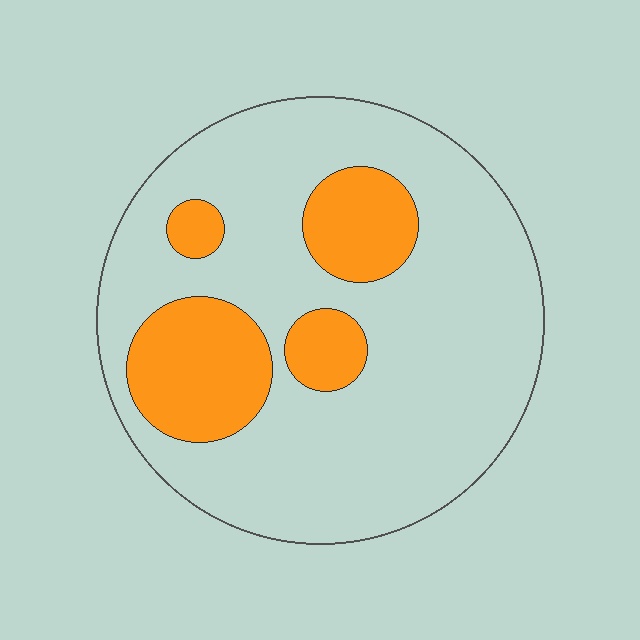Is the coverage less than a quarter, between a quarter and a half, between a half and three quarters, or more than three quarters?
Less than a quarter.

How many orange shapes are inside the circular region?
4.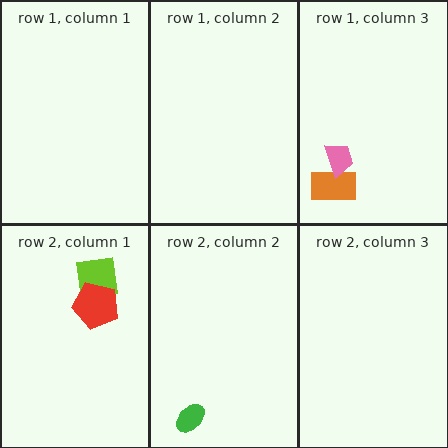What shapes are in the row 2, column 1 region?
The lime square, the red pentagon.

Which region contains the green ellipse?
The row 2, column 2 region.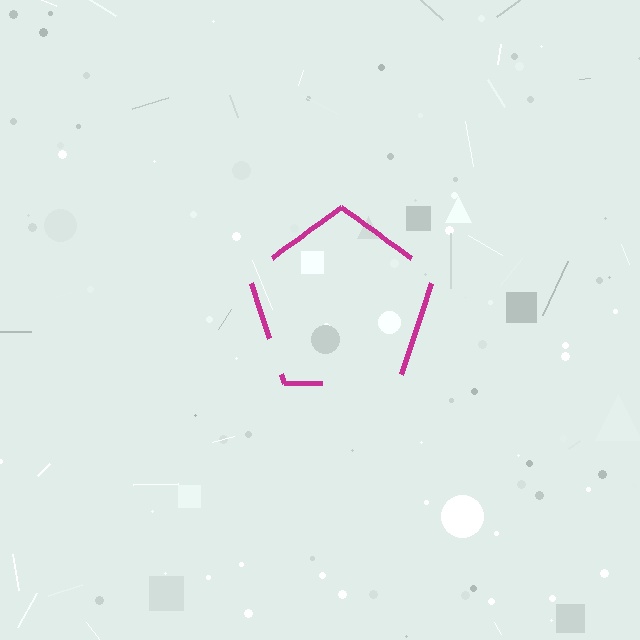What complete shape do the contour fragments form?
The contour fragments form a pentagon.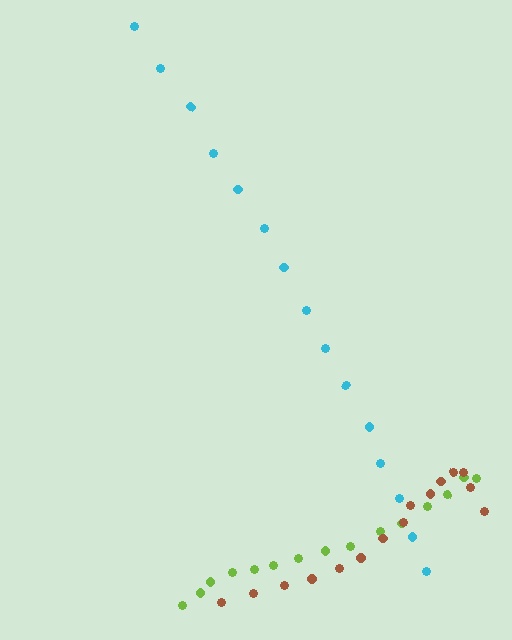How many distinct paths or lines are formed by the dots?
There are 3 distinct paths.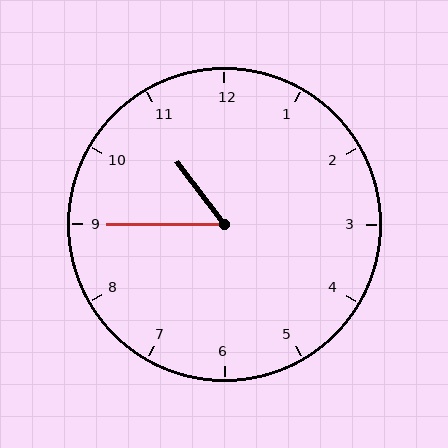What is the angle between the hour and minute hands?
Approximately 52 degrees.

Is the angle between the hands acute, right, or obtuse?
It is acute.